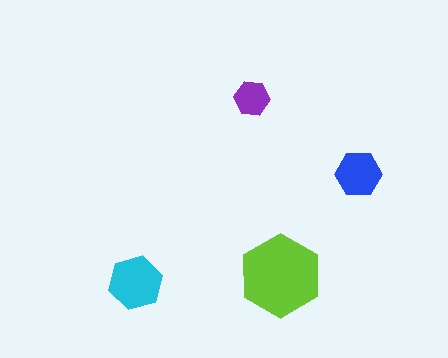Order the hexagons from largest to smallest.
the lime one, the cyan one, the blue one, the purple one.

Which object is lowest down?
The cyan hexagon is bottommost.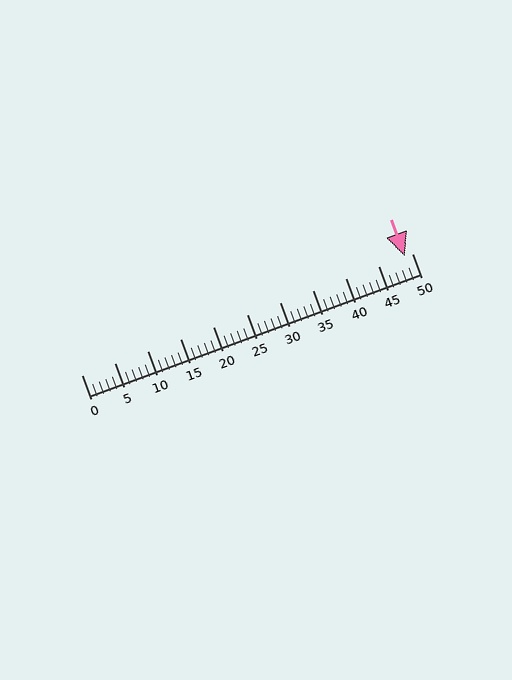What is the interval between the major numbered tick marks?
The major tick marks are spaced 5 units apart.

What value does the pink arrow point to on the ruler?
The pink arrow points to approximately 49.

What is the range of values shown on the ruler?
The ruler shows values from 0 to 50.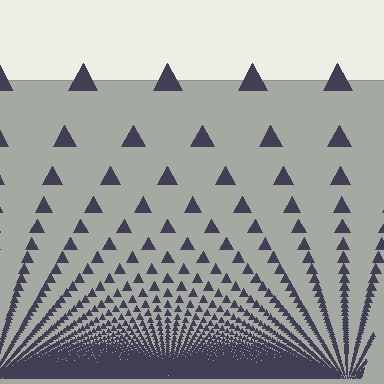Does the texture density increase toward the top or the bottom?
Density increases toward the bottom.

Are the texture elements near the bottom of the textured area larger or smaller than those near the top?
Smaller. The gradient is inverted — elements near the bottom are smaller and denser.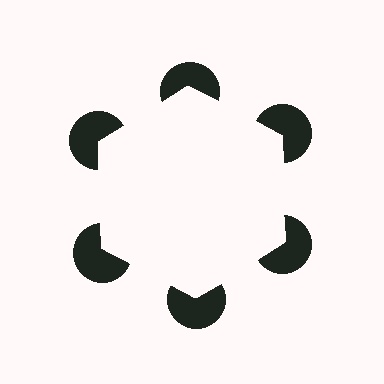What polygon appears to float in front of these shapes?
An illusory hexagon — its edges are inferred from the aligned wedge cuts in the pac-man discs, not physically drawn.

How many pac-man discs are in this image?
There are 6 — one at each vertex of the illusory hexagon.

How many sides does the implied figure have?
6 sides.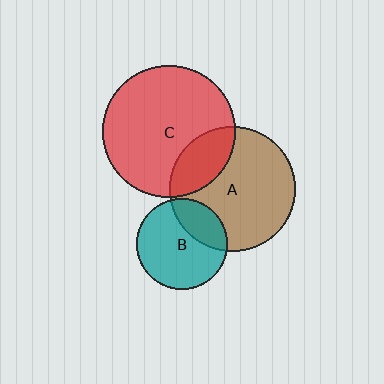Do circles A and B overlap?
Yes.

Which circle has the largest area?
Circle C (red).